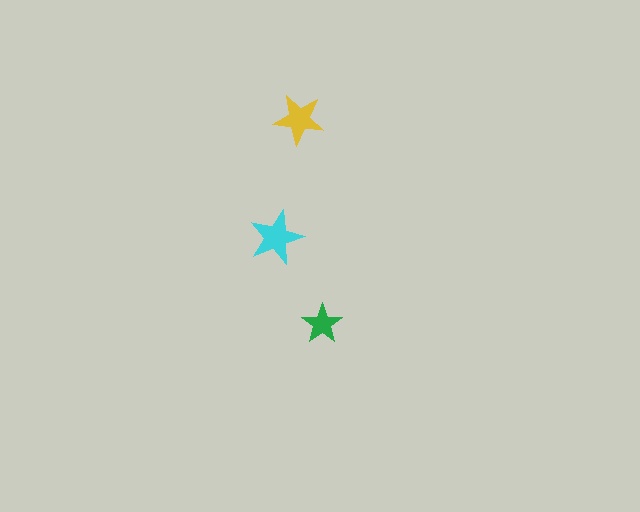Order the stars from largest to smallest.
the cyan one, the yellow one, the green one.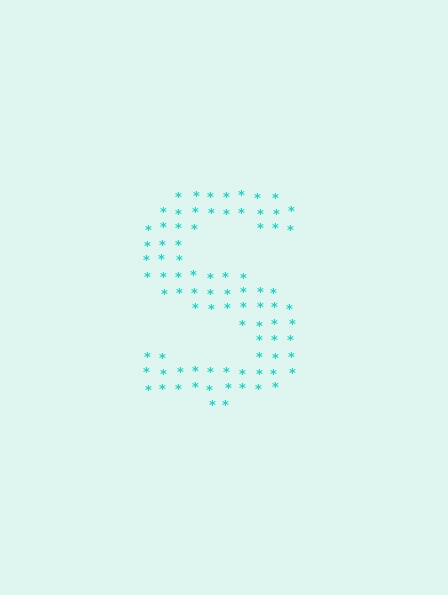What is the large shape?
The large shape is the letter S.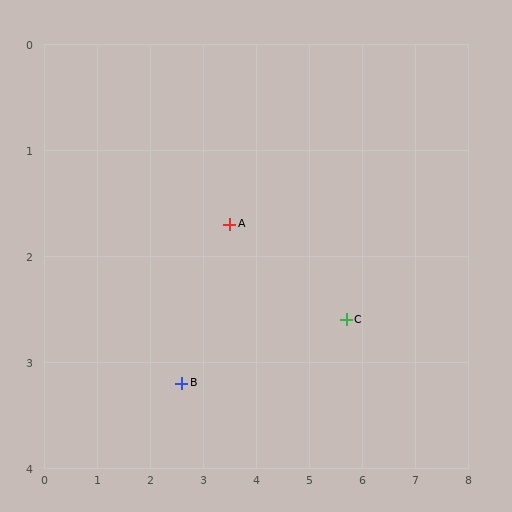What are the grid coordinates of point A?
Point A is at approximately (3.5, 1.7).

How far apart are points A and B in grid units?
Points A and B are about 1.7 grid units apart.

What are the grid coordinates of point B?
Point B is at approximately (2.6, 3.2).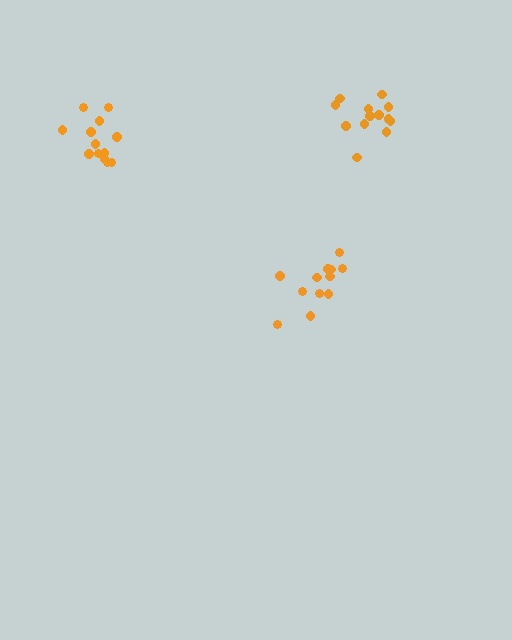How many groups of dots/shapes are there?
There are 3 groups.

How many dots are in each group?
Group 1: 12 dots, Group 2: 13 dots, Group 3: 14 dots (39 total).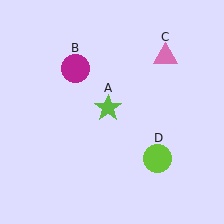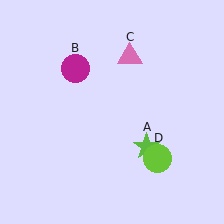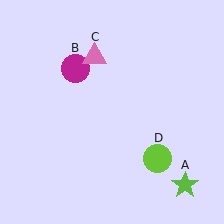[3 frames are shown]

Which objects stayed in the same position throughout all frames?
Magenta circle (object B) and lime circle (object D) remained stationary.